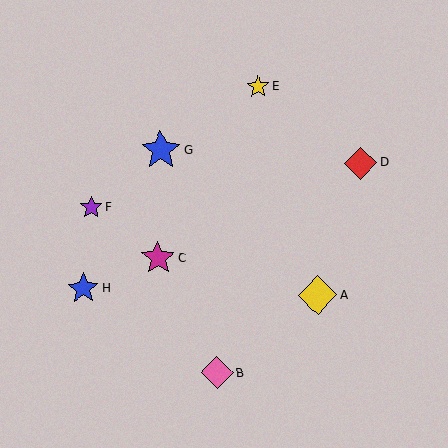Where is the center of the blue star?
The center of the blue star is at (83, 288).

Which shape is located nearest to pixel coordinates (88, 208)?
The purple star (labeled F) at (91, 208) is nearest to that location.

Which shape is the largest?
The blue star (labeled G) is the largest.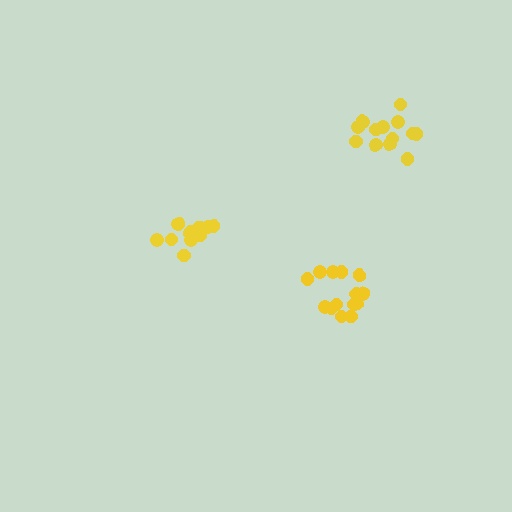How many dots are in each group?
Group 1: 13 dots, Group 2: 14 dots, Group 3: 14 dots (41 total).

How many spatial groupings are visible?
There are 3 spatial groupings.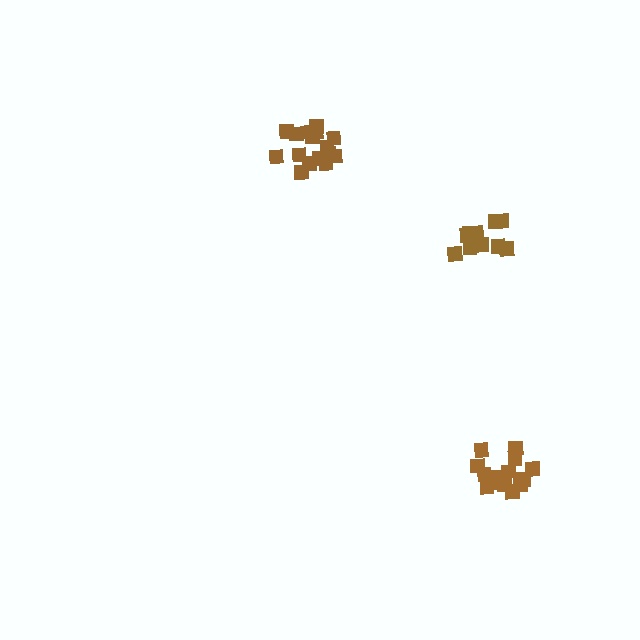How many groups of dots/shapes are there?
There are 3 groups.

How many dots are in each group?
Group 1: 11 dots, Group 2: 16 dots, Group 3: 14 dots (41 total).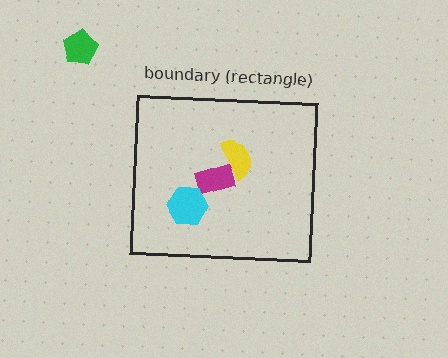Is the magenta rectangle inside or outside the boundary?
Inside.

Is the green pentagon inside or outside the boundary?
Outside.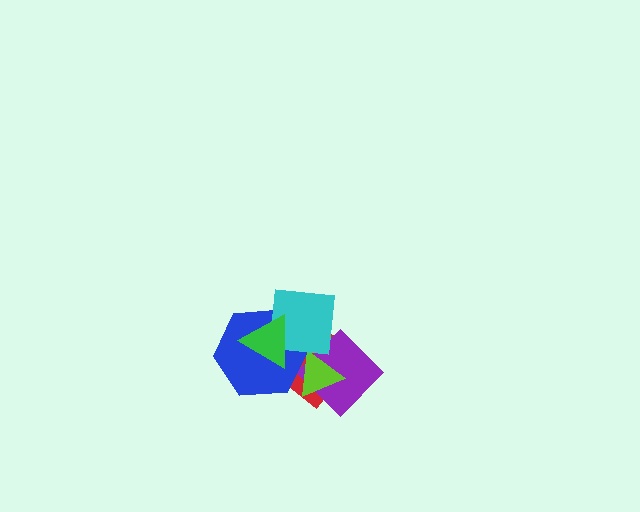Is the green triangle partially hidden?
No, no other shape covers it.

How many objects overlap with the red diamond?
5 objects overlap with the red diamond.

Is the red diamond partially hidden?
Yes, it is partially covered by another shape.